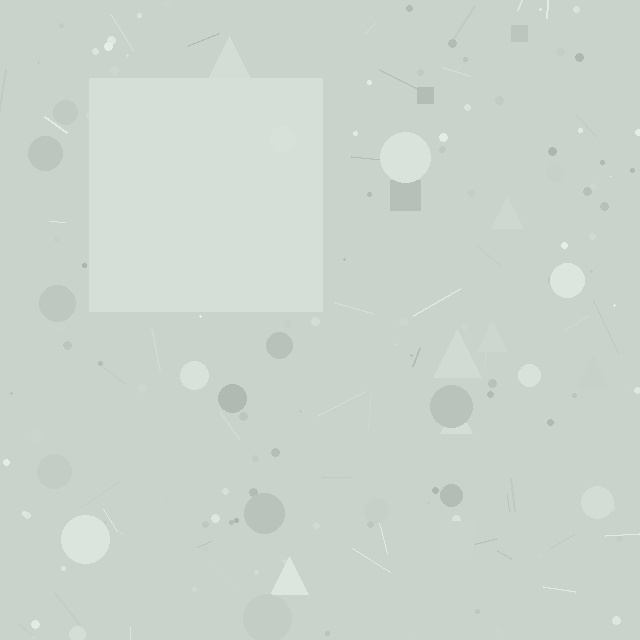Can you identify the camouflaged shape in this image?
The camouflaged shape is a square.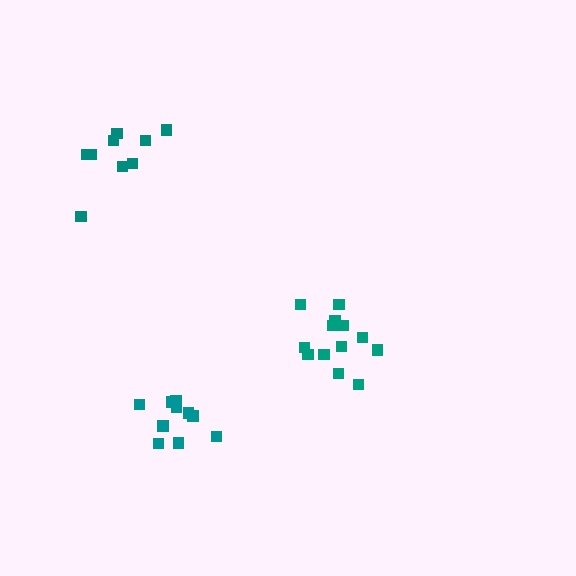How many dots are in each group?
Group 1: 10 dots, Group 2: 14 dots, Group 3: 9 dots (33 total).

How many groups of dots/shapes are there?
There are 3 groups.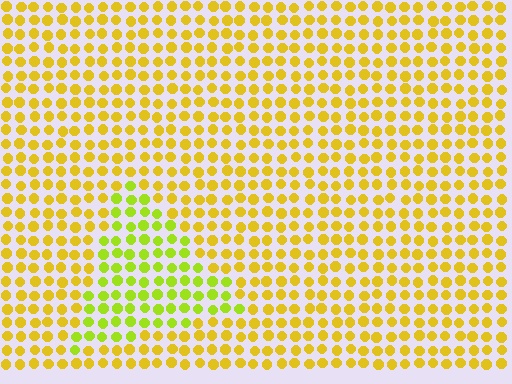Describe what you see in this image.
The image is filled with small yellow elements in a uniform arrangement. A triangle-shaped region is visible where the elements are tinted to a slightly different hue, forming a subtle color boundary.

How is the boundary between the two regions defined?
The boundary is defined purely by a slight shift in hue (about 31 degrees). Spacing, size, and orientation are identical on both sides.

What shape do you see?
I see a triangle.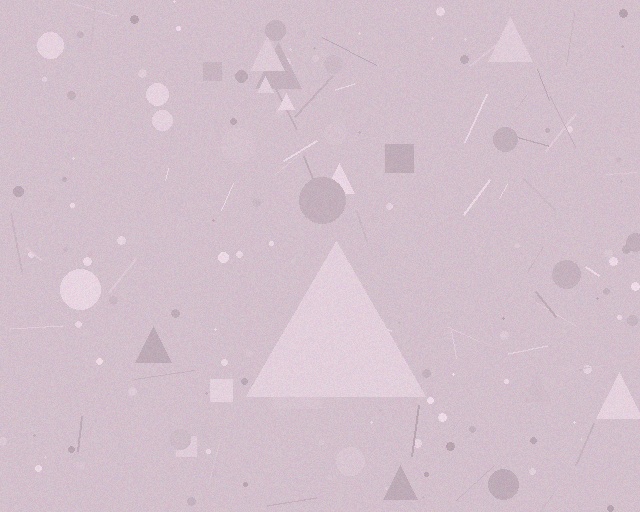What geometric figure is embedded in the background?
A triangle is embedded in the background.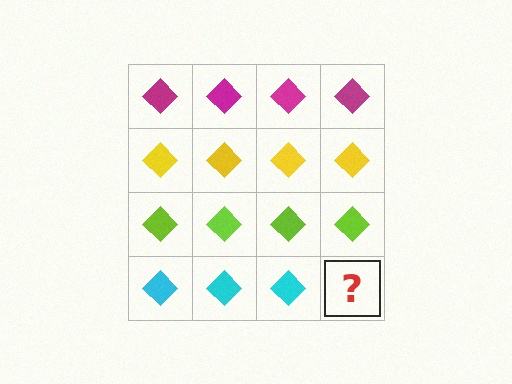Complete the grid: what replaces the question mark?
The question mark should be replaced with a cyan diamond.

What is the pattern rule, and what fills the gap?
The rule is that each row has a consistent color. The gap should be filled with a cyan diamond.